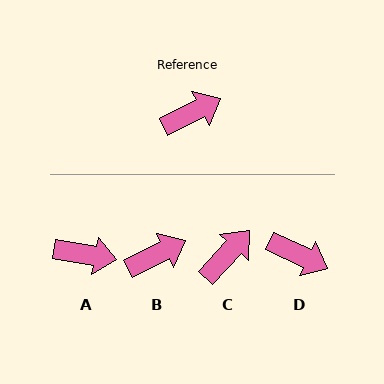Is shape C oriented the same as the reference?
No, it is off by about 21 degrees.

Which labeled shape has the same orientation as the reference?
B.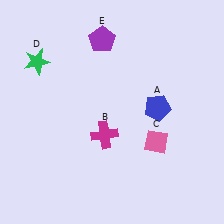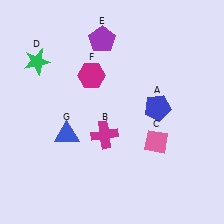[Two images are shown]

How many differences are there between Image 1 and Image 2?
There are 2 differences between the two images.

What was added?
A magenta hexagon (F), a blue triangle (G) were added in Image 2.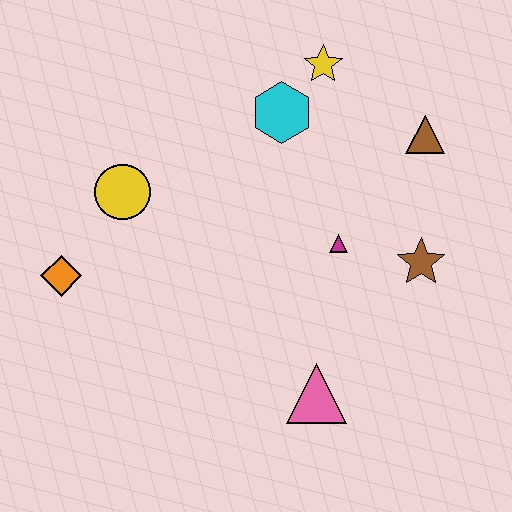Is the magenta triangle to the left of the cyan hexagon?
No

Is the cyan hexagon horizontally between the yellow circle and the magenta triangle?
Yes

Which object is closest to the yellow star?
The cyan hexagon is closest to the yellow star.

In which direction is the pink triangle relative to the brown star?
The pink triangle is below the brown star.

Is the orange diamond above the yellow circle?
No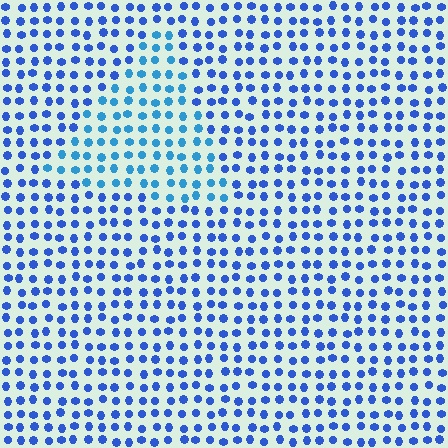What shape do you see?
I see a triangle.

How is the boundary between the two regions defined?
The boundary is defined purely by a slight shift in hue (about 24 degrees). Spacing, size, and orientation are identical on both sides.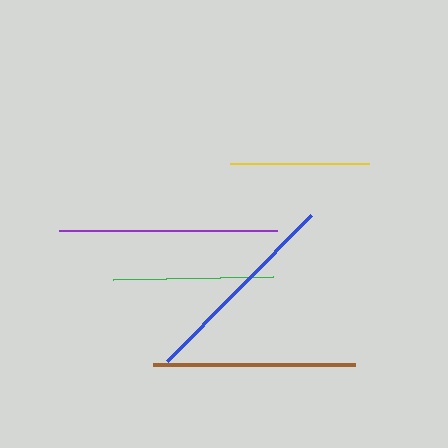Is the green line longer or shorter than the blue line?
The blue line is longer than the green line.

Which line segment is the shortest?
The yellow line is the shortest at approximately 138 pixels.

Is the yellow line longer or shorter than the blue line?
The blue line is longer than the yellow line.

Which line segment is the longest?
The purple line is the longest at approximately 219 pixels.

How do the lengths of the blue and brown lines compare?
The blue and brown lines are approximately the same length.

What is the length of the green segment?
The green segment is approximately 160 pixels long.